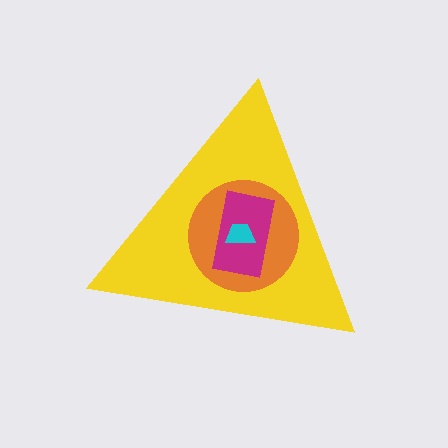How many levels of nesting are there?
4.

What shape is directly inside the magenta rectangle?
The cyan trapezoid.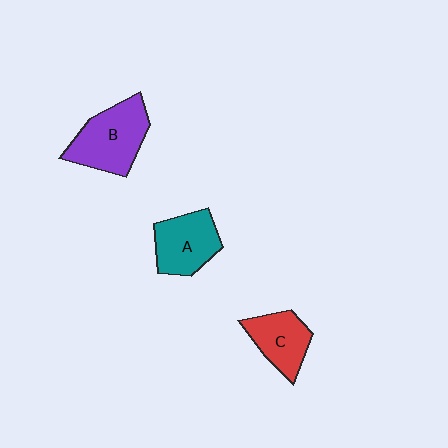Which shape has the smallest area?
Shape C (red).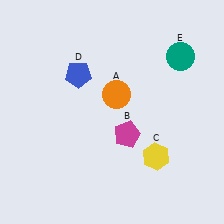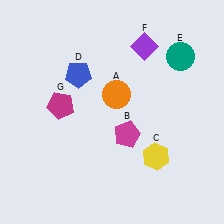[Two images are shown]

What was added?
A purple diamond (F), a magenta pentagon (G) were added in Image 2.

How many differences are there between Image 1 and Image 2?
There are 2 differences between the two images.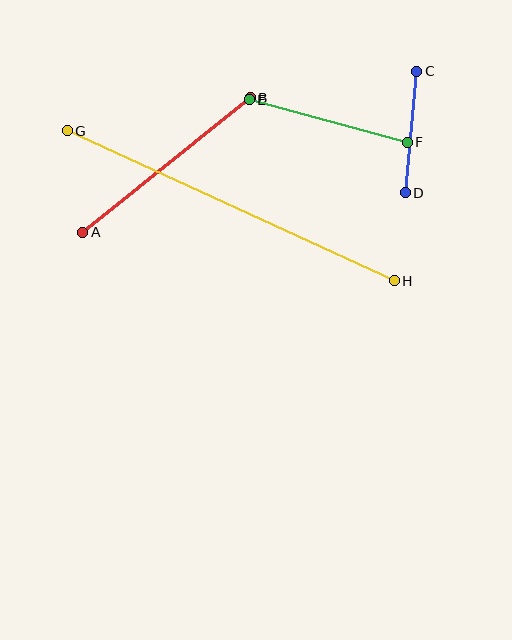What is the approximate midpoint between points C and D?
The midpoint is at approximately (411, 132) pixels.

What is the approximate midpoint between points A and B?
The midpoint is at approximately (166, 165) pixels.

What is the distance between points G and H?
The distance is approximately 360 pixels.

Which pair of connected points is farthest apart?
Points G and H are farthest apart.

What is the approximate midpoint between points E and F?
The midpoint is at approximately (328, 121) pixels.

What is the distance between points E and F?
The distance is approximately 164 pixels.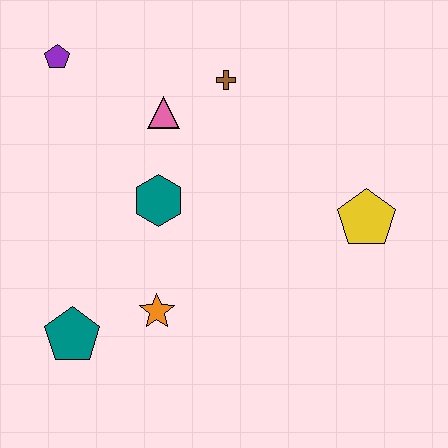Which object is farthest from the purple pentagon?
The yellow pentagon is farthest from the purple pentagon.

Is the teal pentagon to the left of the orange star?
Yes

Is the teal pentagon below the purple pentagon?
Yes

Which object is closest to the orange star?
The teal pentagon is closest to the orange star.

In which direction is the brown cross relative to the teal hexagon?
The brown cross is above the teal hexagon.